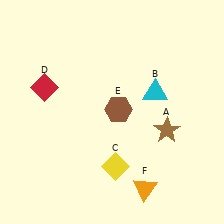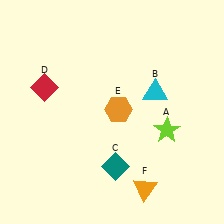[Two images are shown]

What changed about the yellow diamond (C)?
In Image 1, C is yellow. In Image 2, it changed to teal.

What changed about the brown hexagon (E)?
In Image 1, E is brown. In Image 2, it changed to orange.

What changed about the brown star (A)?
In Image 1, A is brown. In Image 2, it changed to lime.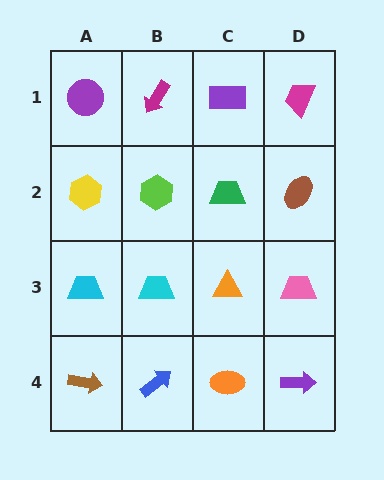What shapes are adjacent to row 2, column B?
A magenta arrow (row 1, column B), a cyan trapezoid (row 3, column B), a yellow hexagon (row 2, column A), a green trapezoid (row 2, column C).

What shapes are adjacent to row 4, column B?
A cyan trapezoid (row 3, column B), a brown arrow (row 4, column A), an orange ellipse (row 4, column C).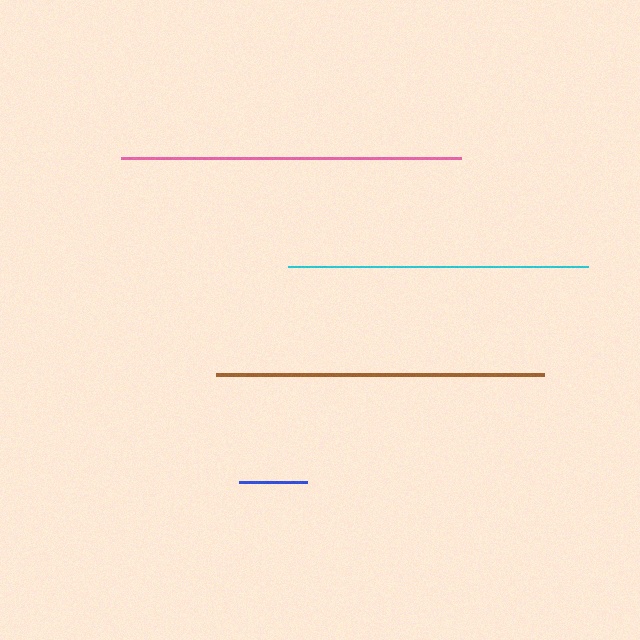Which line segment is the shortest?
The blue line is the shortest at approximately 68 pixels.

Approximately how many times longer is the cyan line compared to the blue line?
The cyan line is approximately 4.4 times the length of the blue line.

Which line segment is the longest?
The pink line is the longest at approximately 340 pixels.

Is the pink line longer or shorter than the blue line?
The pink line is longer than the blue line.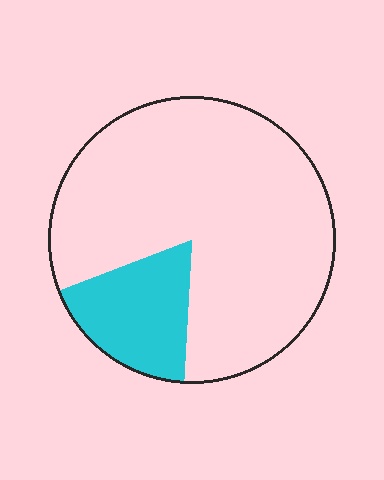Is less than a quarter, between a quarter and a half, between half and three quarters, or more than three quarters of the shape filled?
Less than a quarter.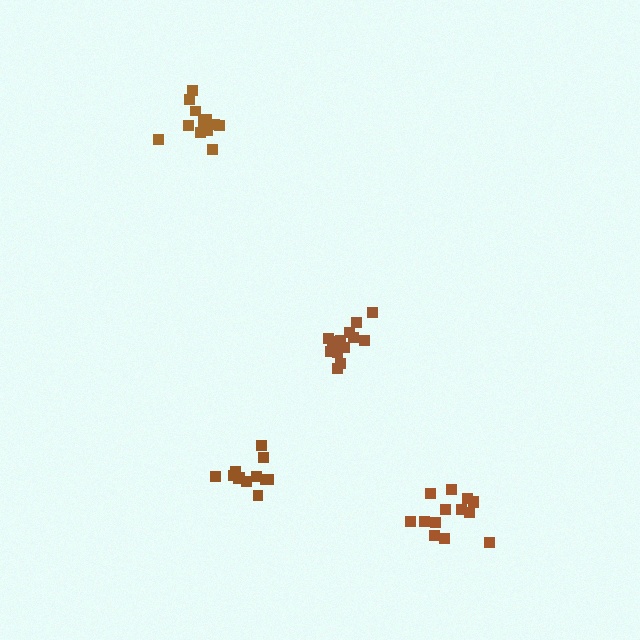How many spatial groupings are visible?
There are 4 spatial groupings.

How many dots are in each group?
Group 1: 15 dots, Group 2: 14 dots, Group 3: 14 dots, Group 4: 12 dots (55 total).